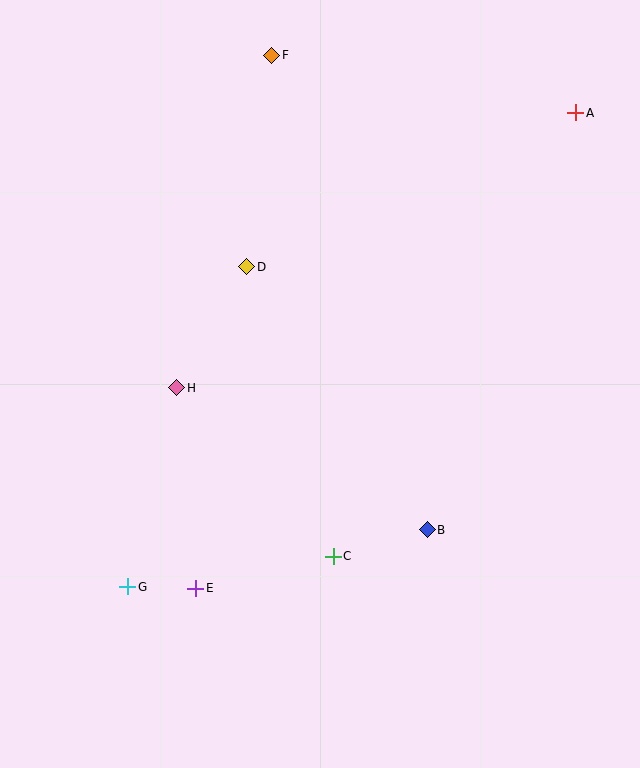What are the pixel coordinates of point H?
Point H is at (177, 388).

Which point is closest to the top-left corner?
Point F is closest to the top-left corner.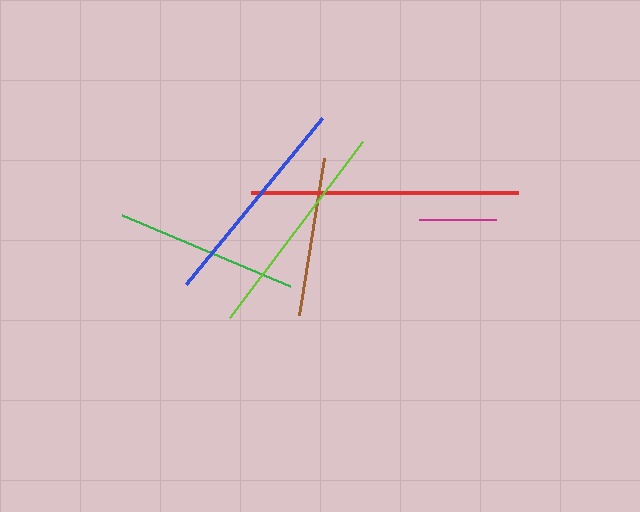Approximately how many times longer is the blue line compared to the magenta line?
The blue line is approximately 2.8 times the length of the magenta line.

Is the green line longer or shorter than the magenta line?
The green line is longer than the magenta line.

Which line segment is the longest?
The red line is the longest at approximately 268 pixels.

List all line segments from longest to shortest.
From longest to shortest: red, lime, blue, green, brown, magenta.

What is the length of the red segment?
The red segment is approximately 268 pixels long.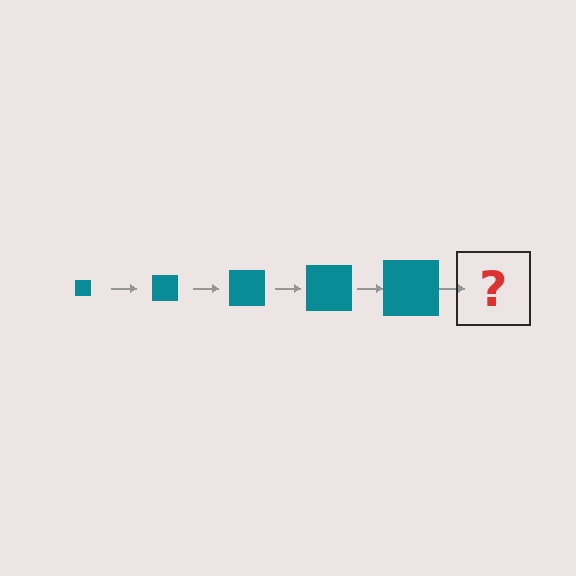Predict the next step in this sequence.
The next step is a teal square, larger than the previous one.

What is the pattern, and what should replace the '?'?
The pattern is that the square gets progressively larger each step. The '?' should be a teal square, larger than the previous one.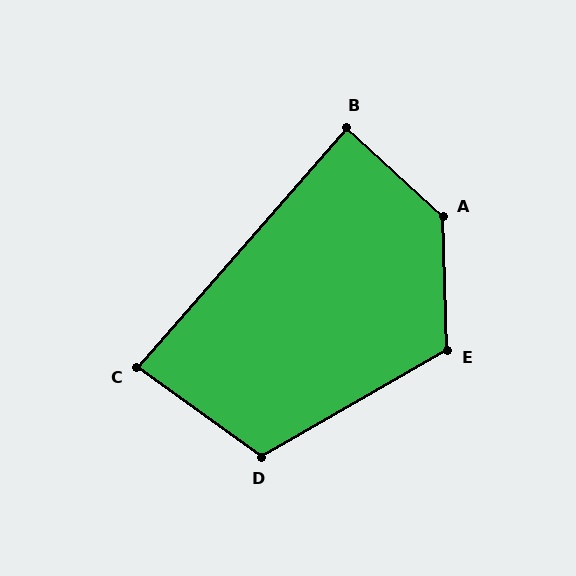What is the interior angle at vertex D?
Approximately 115 degrees (obtuse).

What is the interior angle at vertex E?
Approximately 118 degrees (obtuse).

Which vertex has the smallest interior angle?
C, at approximately 84 degrees.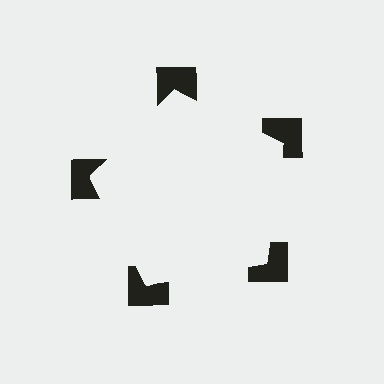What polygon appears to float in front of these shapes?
An illusory pentagon — its edges are inferred from the aligned wedge cuts in the notched squares, not physically drawn.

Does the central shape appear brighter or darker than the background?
It typically appears slightly brighter than the background, even though no actual brightness change is drawn.